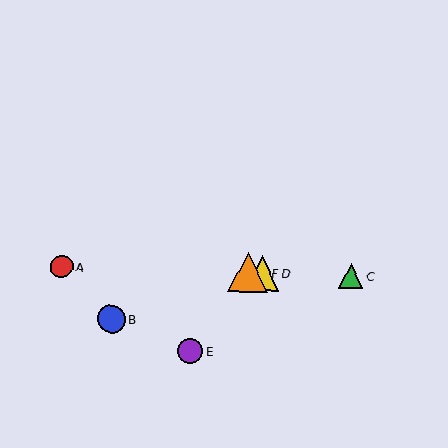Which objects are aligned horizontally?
Objects A, C, D, F are aligned horizontally.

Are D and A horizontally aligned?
Yes, both are at y≈273.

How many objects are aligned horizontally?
4 objects (A, C, D, F) are aligned horizontally.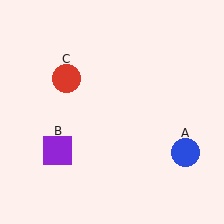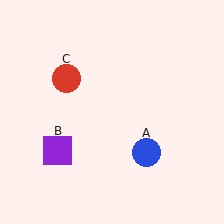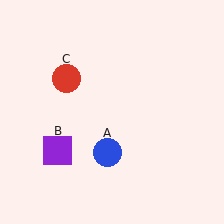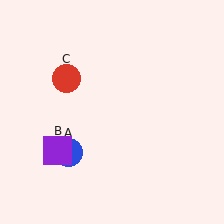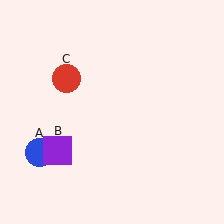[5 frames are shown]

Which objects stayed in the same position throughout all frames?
Purple square (object B) and red circle (object C) remained stationary.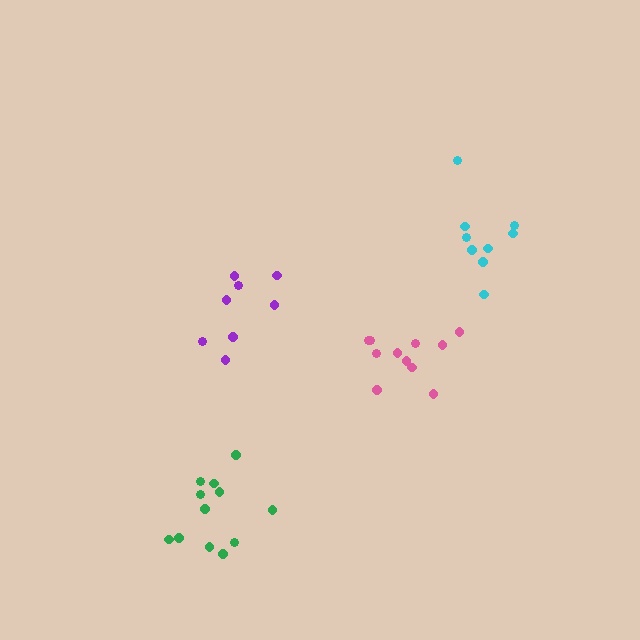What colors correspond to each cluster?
The clusters are colored: green, cyan, pink, purple.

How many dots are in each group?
Group 1: 12 dots, Group 2: 9 dots, Group 3: 11 dots, Group 4: 8 dots (40 total).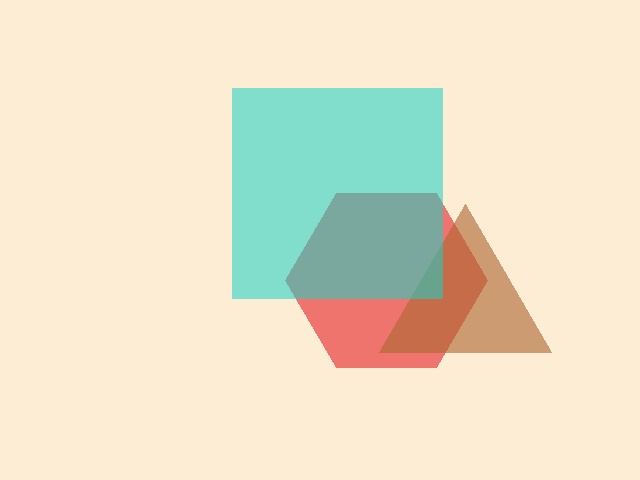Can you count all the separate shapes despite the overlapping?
Yes, there are 3 separate shapes.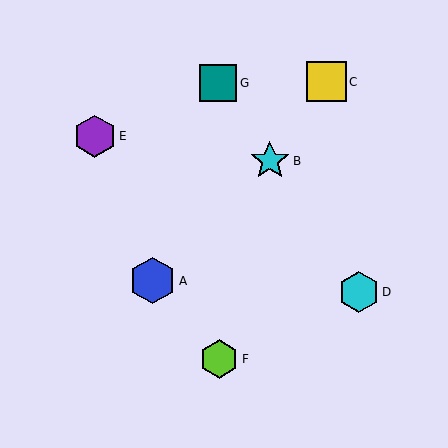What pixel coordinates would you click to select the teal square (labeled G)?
Click at (218, 83) to select the teal square G.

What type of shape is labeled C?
Shape C is a yellow square.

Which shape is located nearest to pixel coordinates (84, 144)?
The purple hexagon (labeled E) at (95, 136) is nearest to that location.